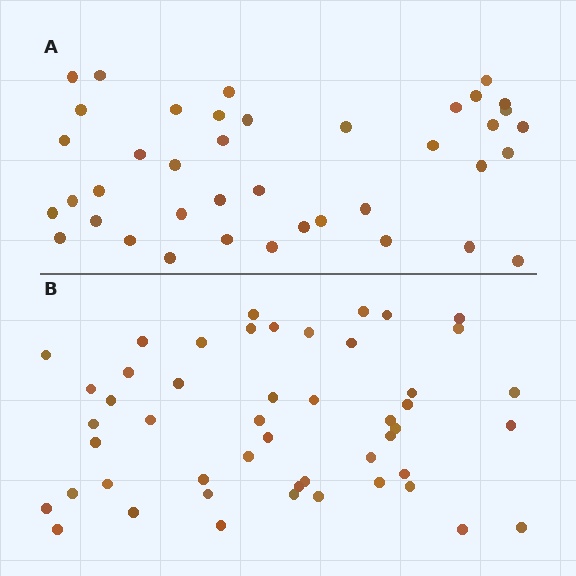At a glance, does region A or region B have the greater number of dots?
Region B (the bottom region) has more dots.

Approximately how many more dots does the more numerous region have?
Region B has roughly 8 or so more dots than region A.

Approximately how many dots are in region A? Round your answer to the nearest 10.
About 40 dots.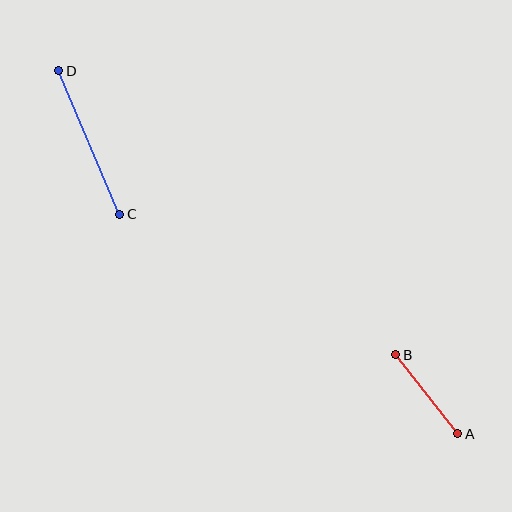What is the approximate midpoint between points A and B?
The midpoint is at approximately (427, 394) pixels.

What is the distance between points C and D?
The distance is approximately 156 pixels.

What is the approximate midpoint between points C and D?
The midpoint is at approximately (89, 142) pixels.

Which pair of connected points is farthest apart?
Points C and D are farthest apart.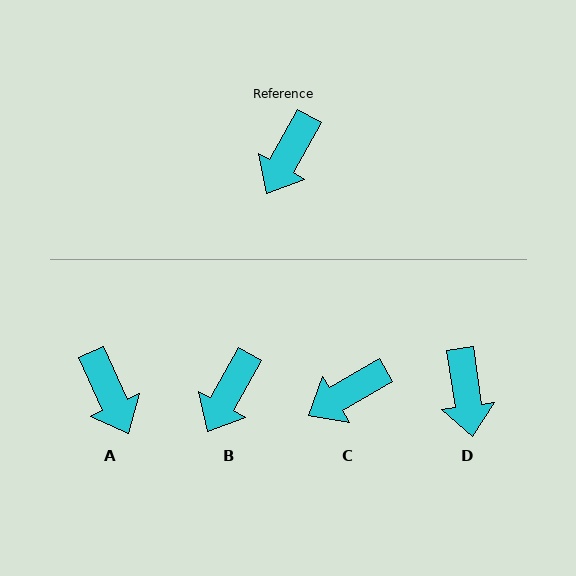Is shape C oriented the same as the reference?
No, it is off by about 31 degrees.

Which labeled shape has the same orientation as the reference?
B.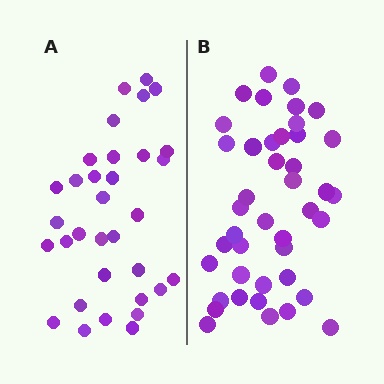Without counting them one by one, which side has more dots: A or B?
Region B (the right region) has more dots.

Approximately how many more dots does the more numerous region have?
Region B has roughly 8 or so more dots than region A.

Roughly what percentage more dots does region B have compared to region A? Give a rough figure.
About 25% more.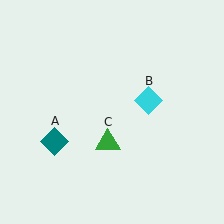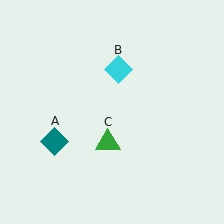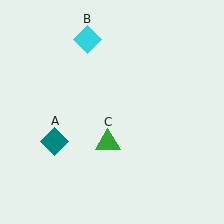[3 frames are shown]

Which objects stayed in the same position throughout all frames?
Teal diamond (object A) and green triangle (object C) remained stationary.